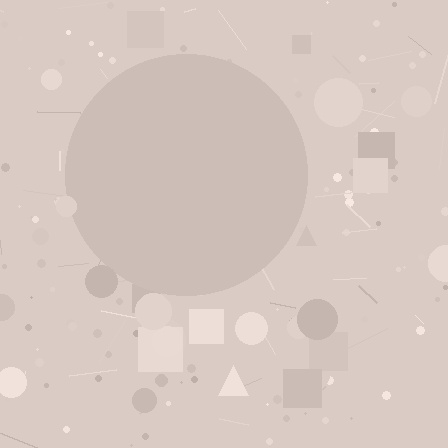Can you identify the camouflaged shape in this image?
The camouflaged shape is a circle.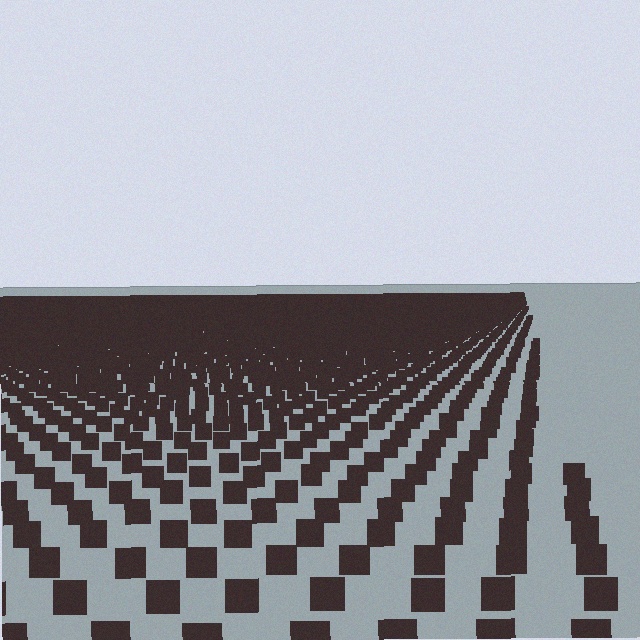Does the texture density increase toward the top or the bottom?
Density increases toward the top.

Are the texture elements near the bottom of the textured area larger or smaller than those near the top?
Larger. Near the bottom, elements are closer to the viewer and appear at a bigger on-screen size.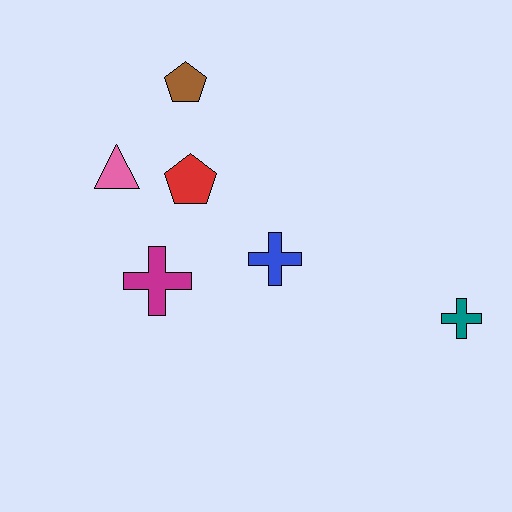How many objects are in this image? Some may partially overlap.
There are 6 objects.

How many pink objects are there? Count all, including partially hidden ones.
There is 1 pink object.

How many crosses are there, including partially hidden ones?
There are 3 crosses.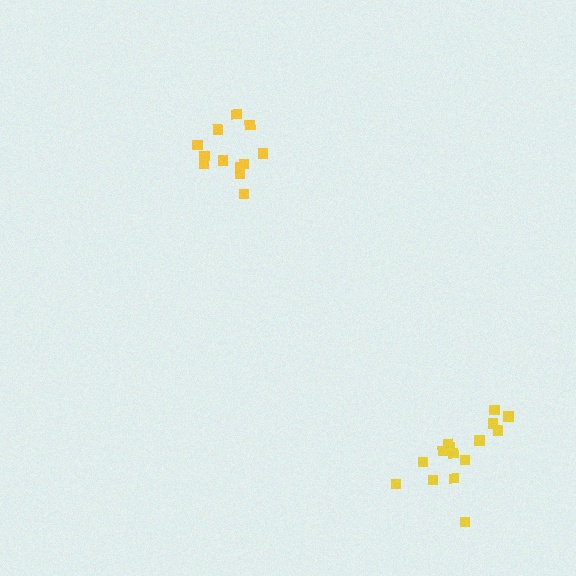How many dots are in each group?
Group 1: 15 dots, Group 2: 12 dots (27 total).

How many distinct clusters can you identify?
There are 2 distinct clusters.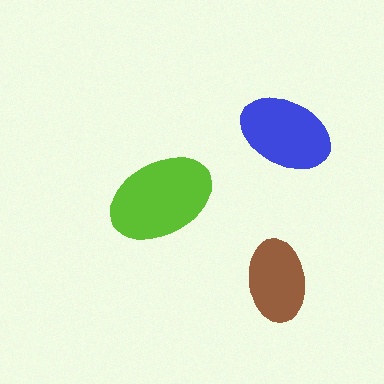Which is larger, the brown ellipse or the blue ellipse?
The blue one.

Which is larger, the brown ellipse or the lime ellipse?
The lime one.